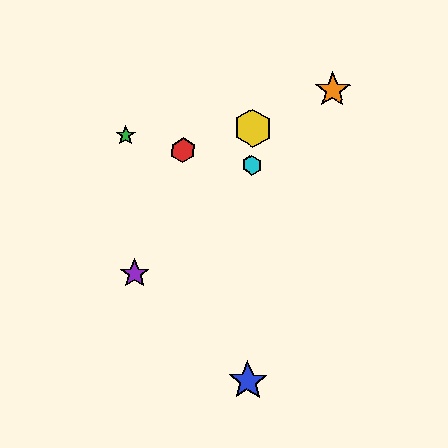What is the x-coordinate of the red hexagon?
The red hexagon is at x≈183.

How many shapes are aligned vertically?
3 shapes (the blue star, the yellow hexagon, the cyan hexagon) are aligned vertically.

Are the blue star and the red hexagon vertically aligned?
No, the blue star is at x≈248 and the red hexagon is at x≈183.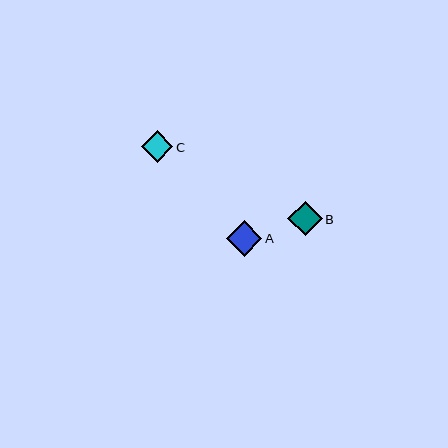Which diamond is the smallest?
Diamond C is the smallest with a size of approximately 31 pixels.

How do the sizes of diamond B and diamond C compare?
Diamond B and diamond C are approximately the same size.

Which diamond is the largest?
Diamond A is the largest with a size of approximately 35 pixels.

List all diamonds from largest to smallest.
From largest to smallest: A, B, C.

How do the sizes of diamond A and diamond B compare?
Diamond A and diamond B are approximately the same size.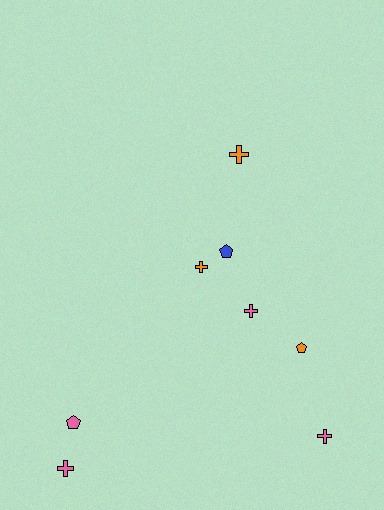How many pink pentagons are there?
There is 1 pink pentagon.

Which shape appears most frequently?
Cross, with 5 objects.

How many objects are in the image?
There are 8 objects.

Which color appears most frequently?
Pink, with 4 objects.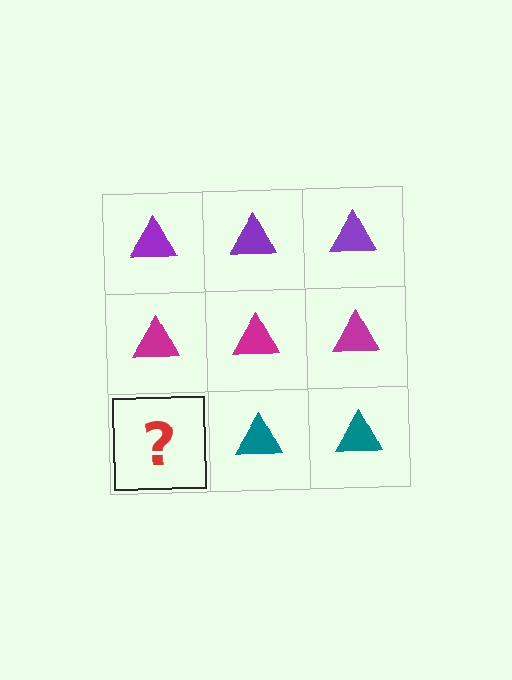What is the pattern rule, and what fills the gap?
The rule is that each row has a consistent color. The gap should be filled with a teal triangle.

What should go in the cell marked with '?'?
The missing cell should contain a teal triangle.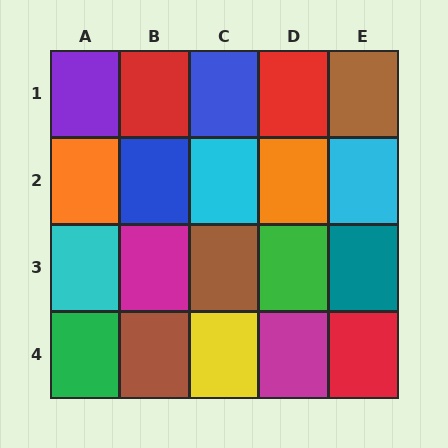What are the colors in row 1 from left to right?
Purple, red, blue, red, brown.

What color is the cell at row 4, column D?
Magenta.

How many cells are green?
2 cells are green.